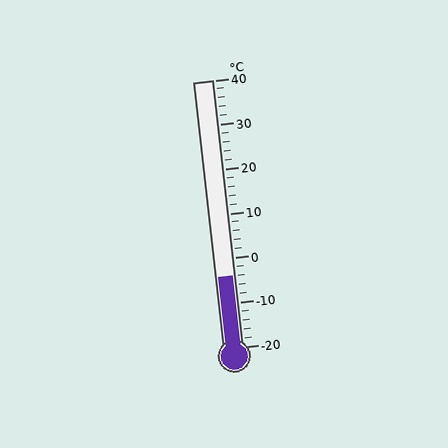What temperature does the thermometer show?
The thermometer shows approximately -4°C.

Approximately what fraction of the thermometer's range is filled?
The thermometer is filled to approximately 25% of its range.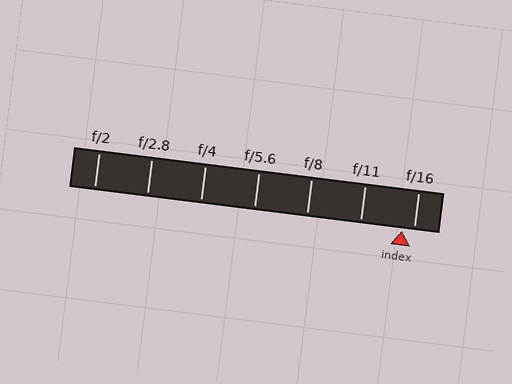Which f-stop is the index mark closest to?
The index mark is closest to f/16.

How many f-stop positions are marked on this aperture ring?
There are 7 f-stop positions marked.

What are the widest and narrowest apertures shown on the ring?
The widest aperture shown is f/2 and the narrowest is f/16.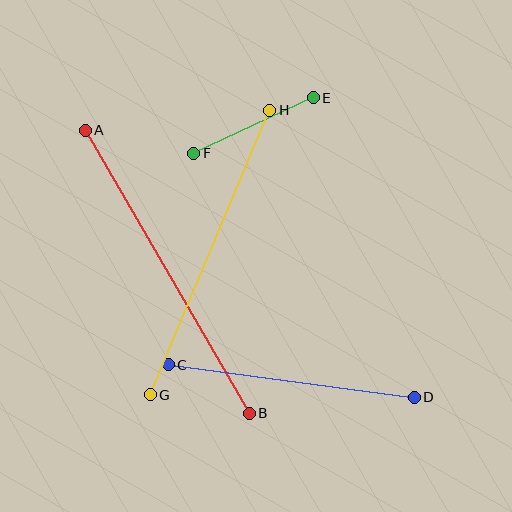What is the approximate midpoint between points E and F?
The midpoint is at approximately (253, 126) pixels.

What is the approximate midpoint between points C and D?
The midpoint is at approximately (291, 381) pixels.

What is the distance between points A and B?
The distance is approximately 327 pixels.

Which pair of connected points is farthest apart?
Points A and B are farthest apart.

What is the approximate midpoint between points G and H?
The midpoint is at approximately (210, 253) pixels.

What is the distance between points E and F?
The distance is approximately 132 pixels.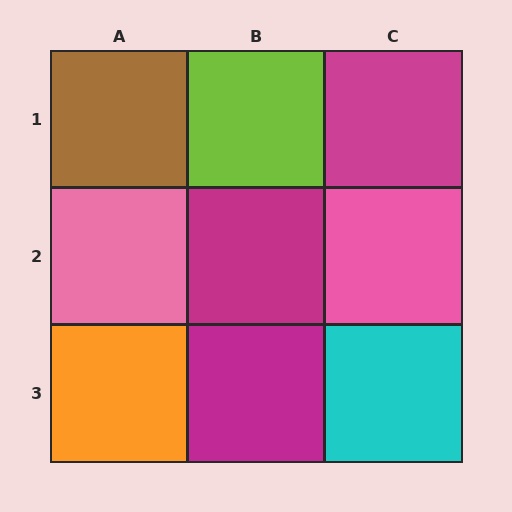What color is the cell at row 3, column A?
Orange.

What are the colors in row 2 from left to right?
Pink, magenta, pink.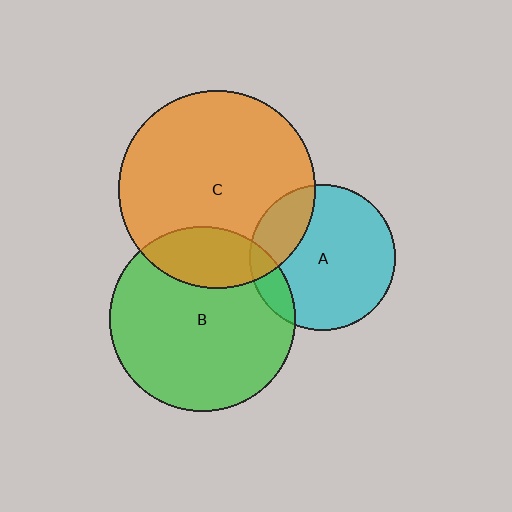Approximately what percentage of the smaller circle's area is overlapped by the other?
Approximately 20%.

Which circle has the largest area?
Circle C (orange).